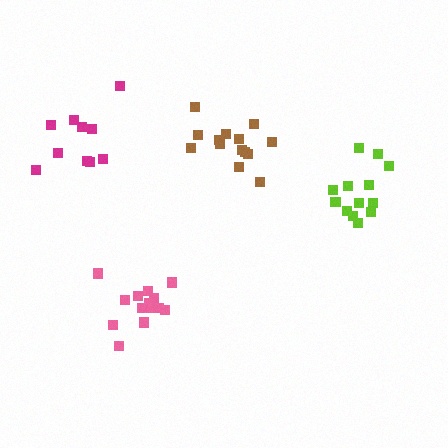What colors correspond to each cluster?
The clusters are colored: lime, brown, magenta, pink.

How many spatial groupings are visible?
There are 4 spatial groupings.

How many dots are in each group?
Group 1: 13 dots, Group 2: 15 dots, Group 3: 10 dots, Group 4: 15 dots (53 total).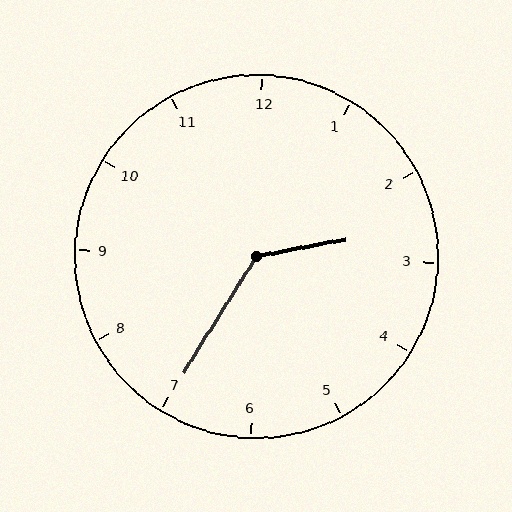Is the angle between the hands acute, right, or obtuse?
It is obtuse.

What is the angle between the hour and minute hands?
Approximately 132 degrees.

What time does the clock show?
2:35.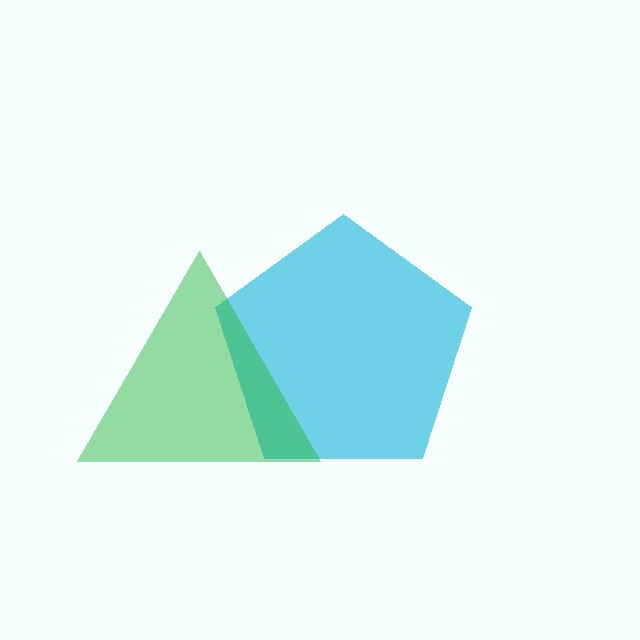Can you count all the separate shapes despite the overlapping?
Yes, there are 2 separate shapes.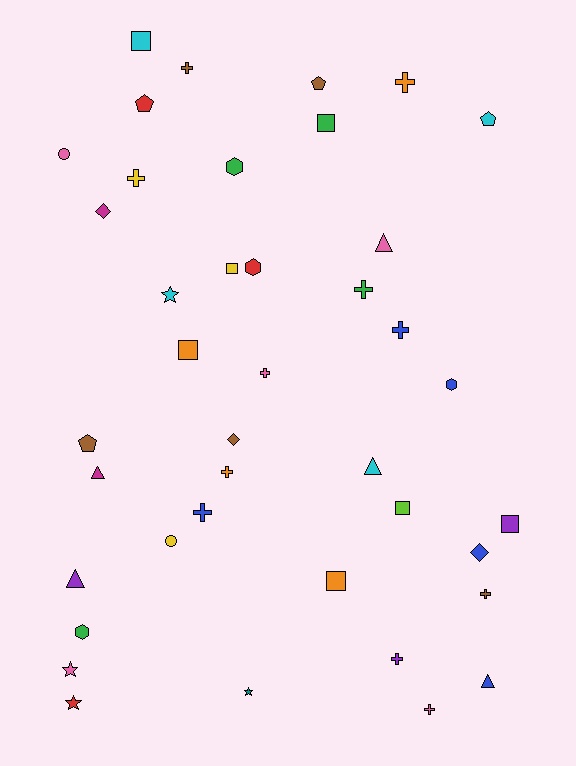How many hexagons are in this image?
There are 4 hexagons.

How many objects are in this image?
There are 40 objects.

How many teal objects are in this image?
There is 1 teal object.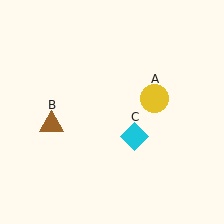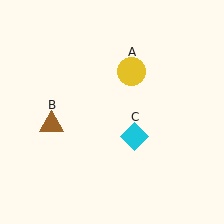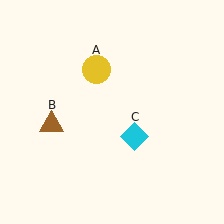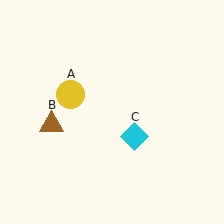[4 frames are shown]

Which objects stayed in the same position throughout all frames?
Brown triangle (object B) and cyan diamond (object C) remained stationary.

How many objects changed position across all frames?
1 object changed position: yellow circle (object A).